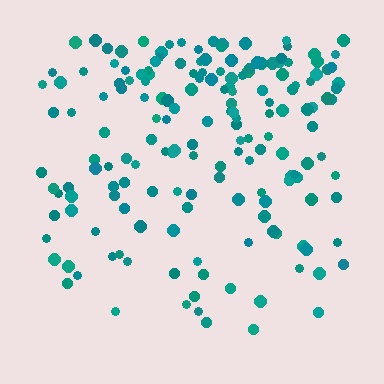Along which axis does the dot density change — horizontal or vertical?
Vertical.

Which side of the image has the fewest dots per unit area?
The bottom.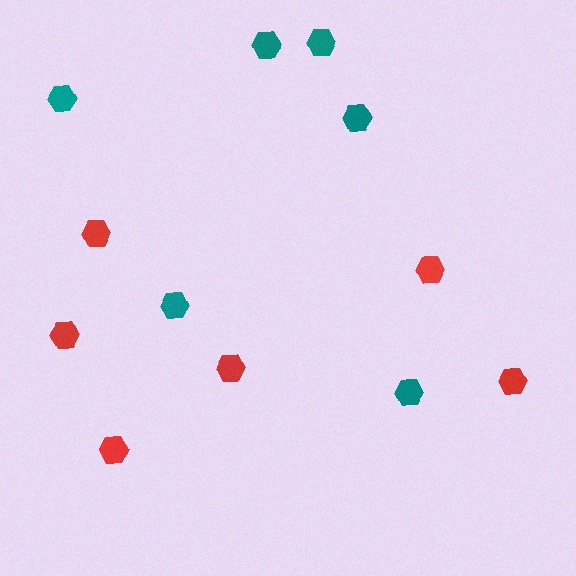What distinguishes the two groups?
There are 2 groups: one group of red hexagons (6) and one group of teal hexagons (6).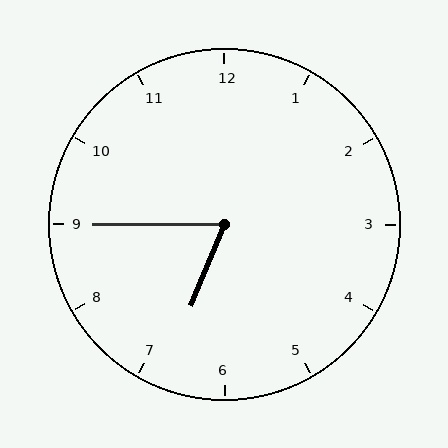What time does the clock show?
6:45.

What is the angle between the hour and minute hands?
Approximately 68 degrees.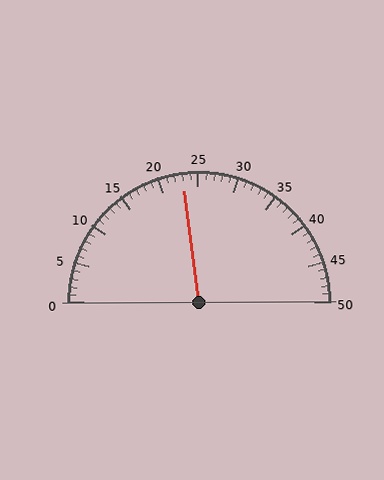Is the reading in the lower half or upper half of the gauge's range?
The reading is in the lower half of the range (0 to 50).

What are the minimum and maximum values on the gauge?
The gauge ranges from 0 to 50.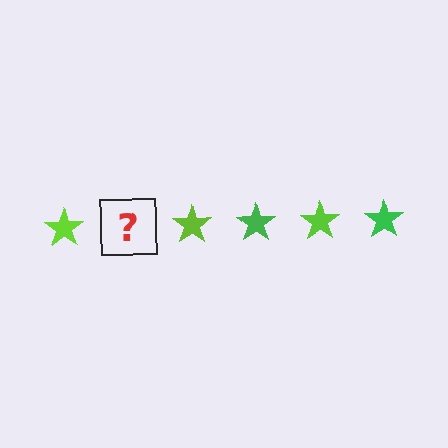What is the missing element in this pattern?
The missing element is a green star.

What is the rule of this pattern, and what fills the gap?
The rule is that the pattern cycles through lime, green stars. The gap should be filled with a green star.